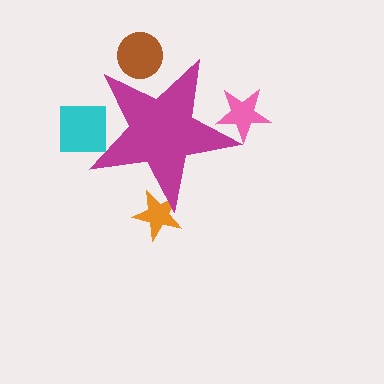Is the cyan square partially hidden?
Yes, the cyan square is partially hidden behind the magenta star.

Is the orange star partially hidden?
Yes, the orange star is partially hidden behind the magenta star.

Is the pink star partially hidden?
Yes, the pink star is partially hidden behind the magenta star.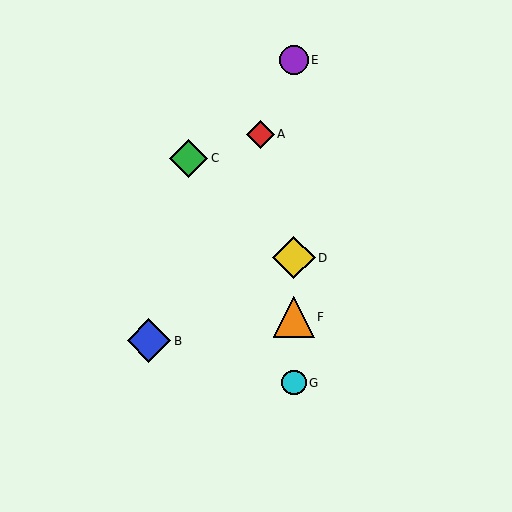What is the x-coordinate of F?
Object F is at x≈294.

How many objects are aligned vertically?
4 objects (D, E, F, G) are aligned vertically.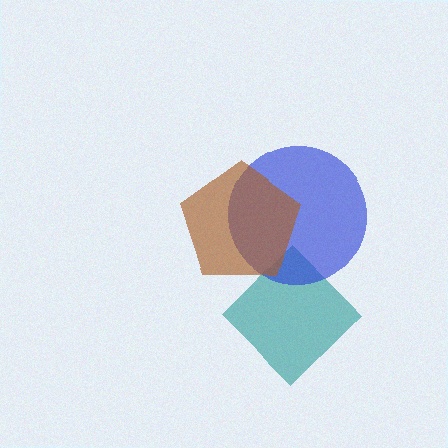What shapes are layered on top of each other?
The layered shapes are: a teal diamond, a blue circle, a brown pentagon.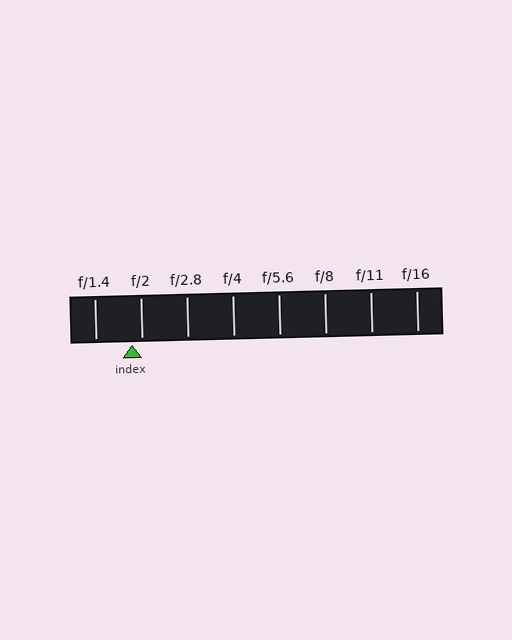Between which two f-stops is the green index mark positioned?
The index mark is between f/1.4 and f/2.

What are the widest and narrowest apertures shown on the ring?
The widest aperture shown is f/1.4 and the narrowest is f/16.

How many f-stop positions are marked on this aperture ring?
There are 8 f-stop positions marked.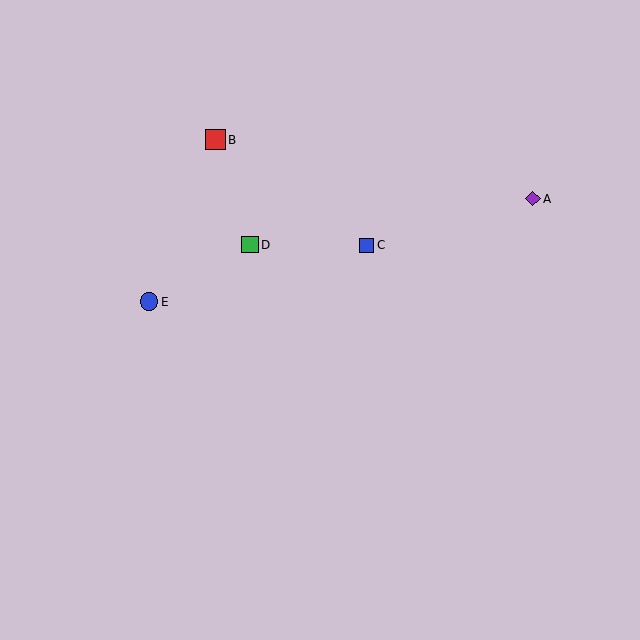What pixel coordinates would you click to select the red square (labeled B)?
Click at (215, 140) to select the red square B.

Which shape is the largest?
The red square (labeled B) is the largest.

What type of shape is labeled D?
Shape D is a green square.